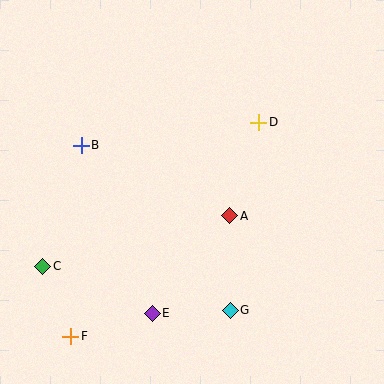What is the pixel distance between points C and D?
The distance between C and D is 259 pixels.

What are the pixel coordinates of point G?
Point G is at (230, 310).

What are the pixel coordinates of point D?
Point D is at (259, 122).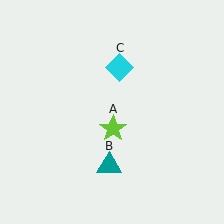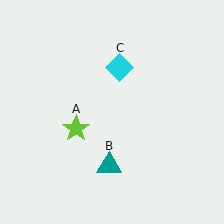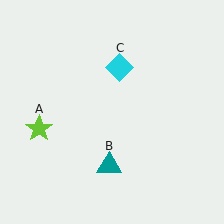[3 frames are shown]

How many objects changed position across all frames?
1 object changed position: lime star (object A).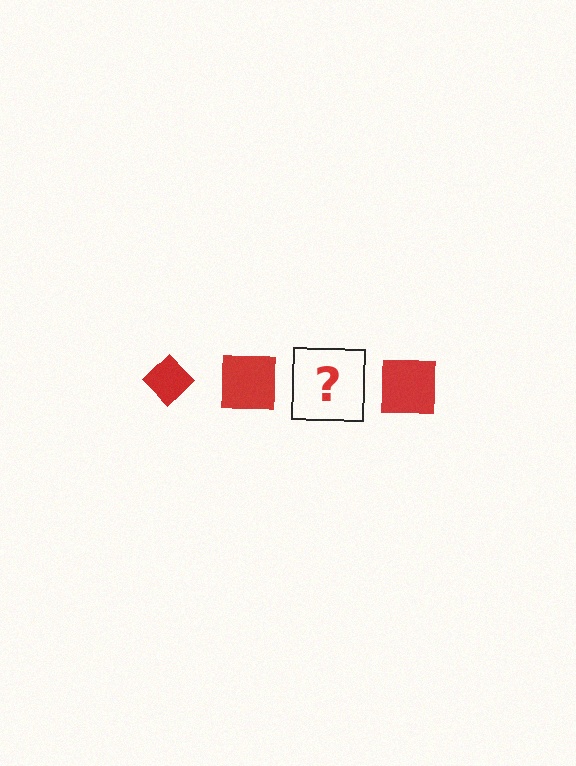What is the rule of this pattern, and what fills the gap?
The rule is that the pattern cycles through diamond, square shapes in red. The gap should be filled with a red diamond.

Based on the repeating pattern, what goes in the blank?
The blank should be a red diamond.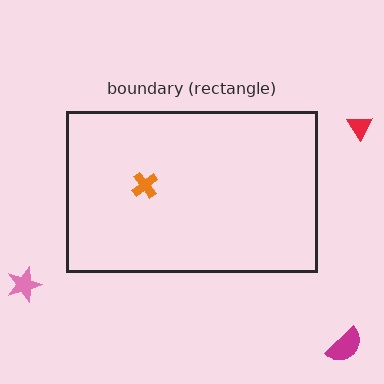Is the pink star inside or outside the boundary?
Outside.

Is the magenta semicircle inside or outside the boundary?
Outside.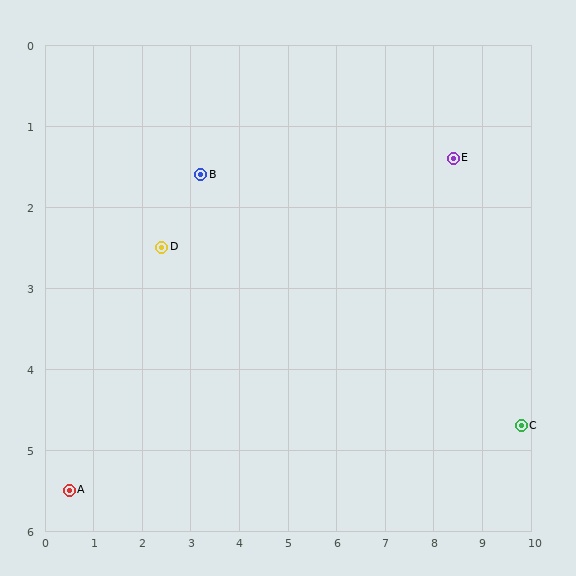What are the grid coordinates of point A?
Point A is at approximately (0.5, 5.5).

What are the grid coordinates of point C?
Point C is at approximately (9.8, 4.7).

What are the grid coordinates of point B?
Point B is at approximately (3.2, 1.6).